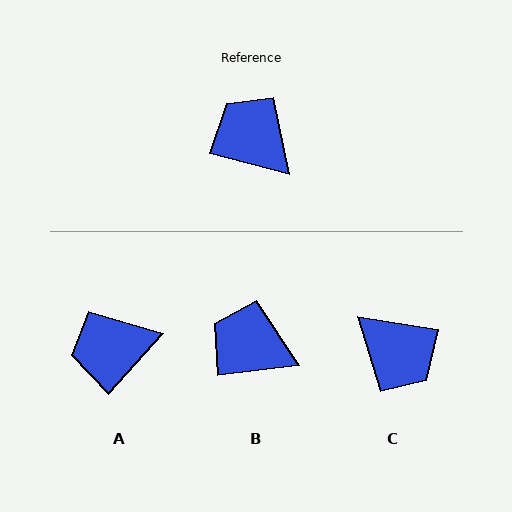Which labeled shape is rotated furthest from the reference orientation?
C, about 175 degrees away.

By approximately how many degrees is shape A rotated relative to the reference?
Approximately 62 degrees counter-clockwise.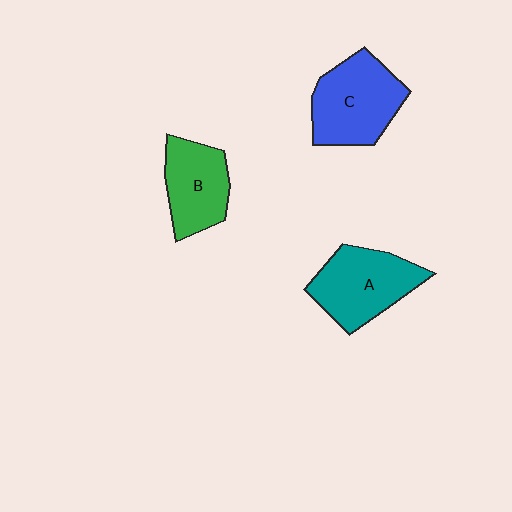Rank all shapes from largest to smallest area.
From largest to smallest: C (blue), A (teal), B (green).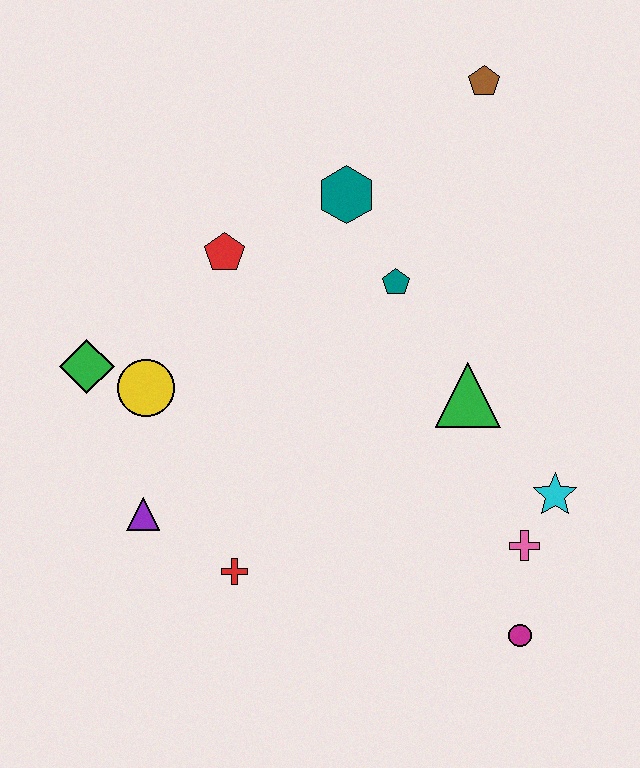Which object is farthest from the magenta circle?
The brown pentagon is farthest from the magenta circle.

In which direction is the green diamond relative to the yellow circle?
The green diamond is to the left of the yellow circle.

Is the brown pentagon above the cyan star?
Yes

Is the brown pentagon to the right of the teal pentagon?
Yes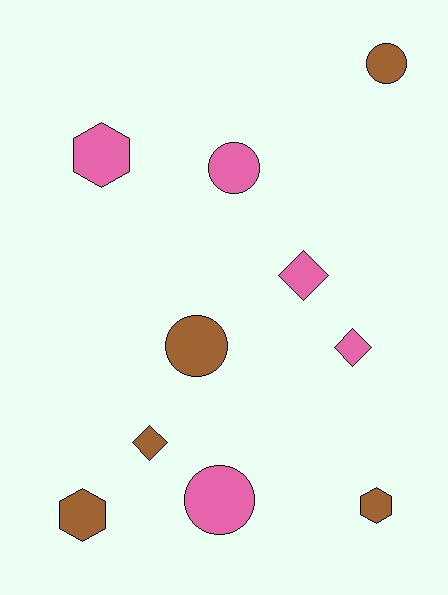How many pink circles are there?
There are 2 pink circles.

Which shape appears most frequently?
Circle, with 4 objects.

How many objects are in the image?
There are 10 objects.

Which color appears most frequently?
Brown, with 5 objects.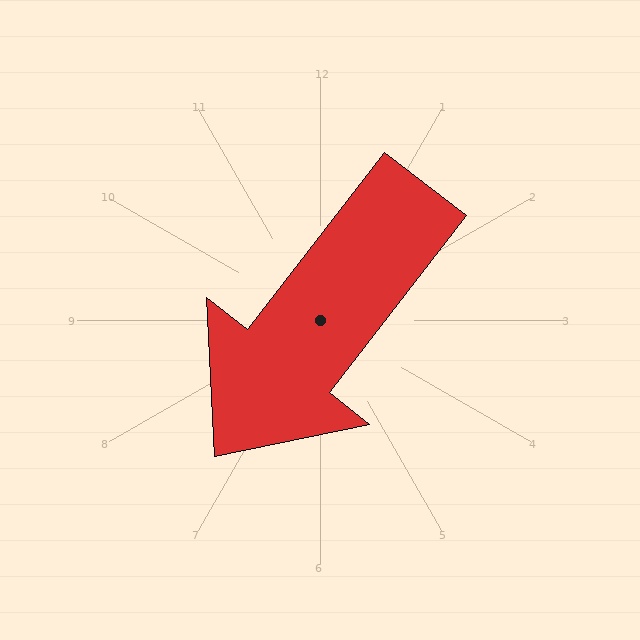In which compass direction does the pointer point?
Southwest.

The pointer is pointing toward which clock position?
Roughly 7 o'clock.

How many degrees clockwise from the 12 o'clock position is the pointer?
Approximately 218 degrees.